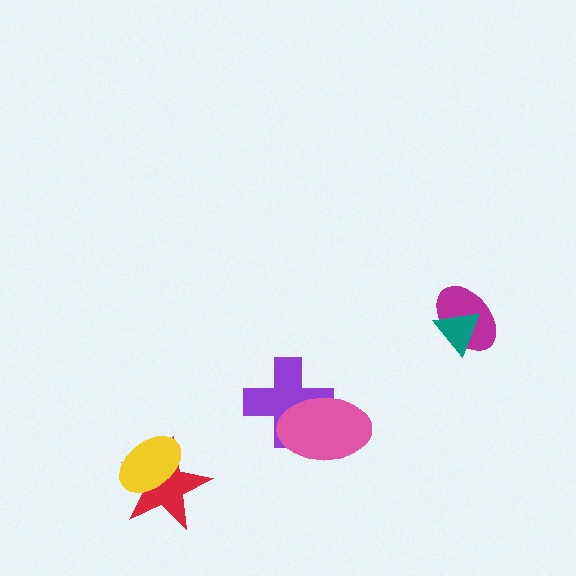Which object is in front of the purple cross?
The pink ellipse is in front of the purple cross.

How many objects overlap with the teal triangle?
1 object overlaps with the teal triangle.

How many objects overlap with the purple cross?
1 object overlaps with the purple cross.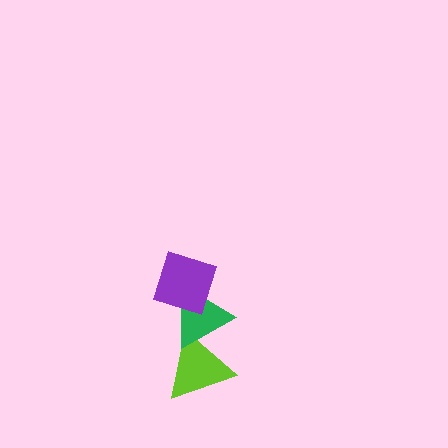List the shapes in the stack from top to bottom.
From top to bottom: the purple diamond, the green triangle, the lime triangle.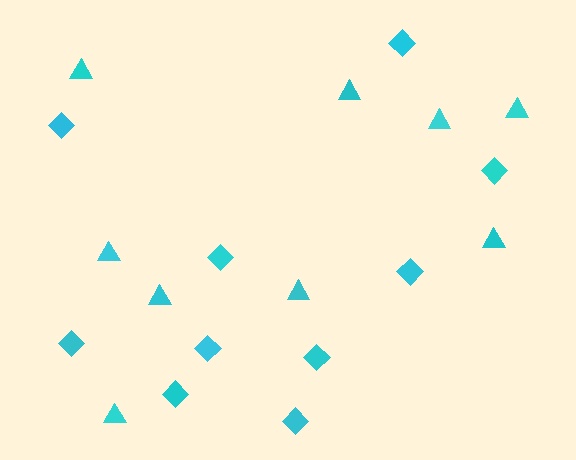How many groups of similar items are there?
There are 2 groups: one group of diamonds (10) and one group of triangles (9).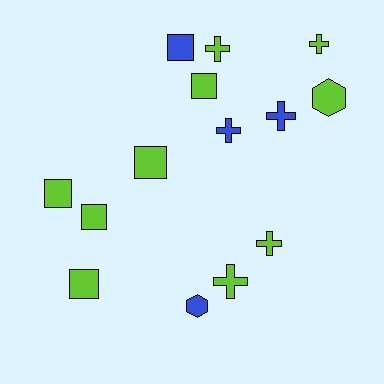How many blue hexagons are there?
There is 1 blue hexagon.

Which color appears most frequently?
Lime, with 10 objects.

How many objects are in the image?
There are 14 objects.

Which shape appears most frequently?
Cross, with 6 objects.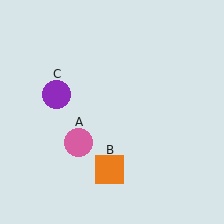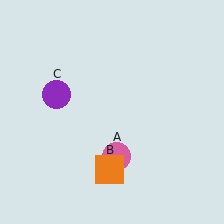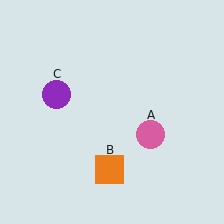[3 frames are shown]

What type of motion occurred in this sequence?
The pink circle (object A) rotated counterclockwise around the center of the scene.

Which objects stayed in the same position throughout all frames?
Orange square (object B) and purple circle (object C) remained stationary.